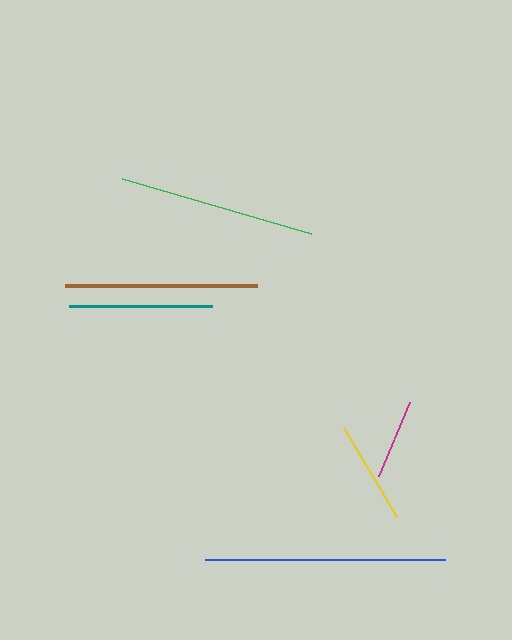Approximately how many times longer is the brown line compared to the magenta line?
The brown line is approximately 2.4 times the length of the magenta line.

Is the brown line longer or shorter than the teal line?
The brown line is longer than the teal line.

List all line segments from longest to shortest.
From longest to shortest: blue, green, brown, teal, yellow, magenta.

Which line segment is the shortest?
The magenta line is the shortest at approximately 81 pixels.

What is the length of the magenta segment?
The magenta segment is approximately 81 pixels long.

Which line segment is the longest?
The blue line is the longest at approximately 240 pixels.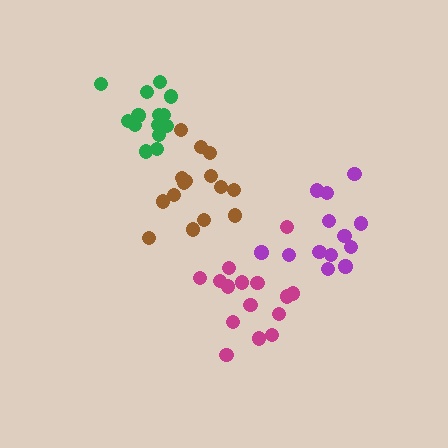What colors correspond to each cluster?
The clusters are colored: magenta, purple, brown, green.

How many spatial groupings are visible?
There are 4 spatial groupings.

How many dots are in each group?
Group 1: 15 dots, Group 2: 13 dots, Group 3: 15 dots, Group 4: 14 dots (57 total).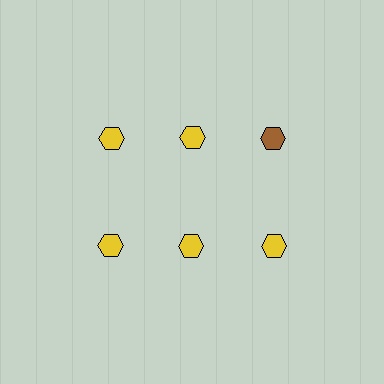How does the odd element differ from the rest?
It has a different color: brown instead of yellow.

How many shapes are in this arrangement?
There are 6 shapes arranged in a grid pattern.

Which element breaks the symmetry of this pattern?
The brown hexagon in the top row, center column breaks the symmetry. All other shapes are yellow hexagons.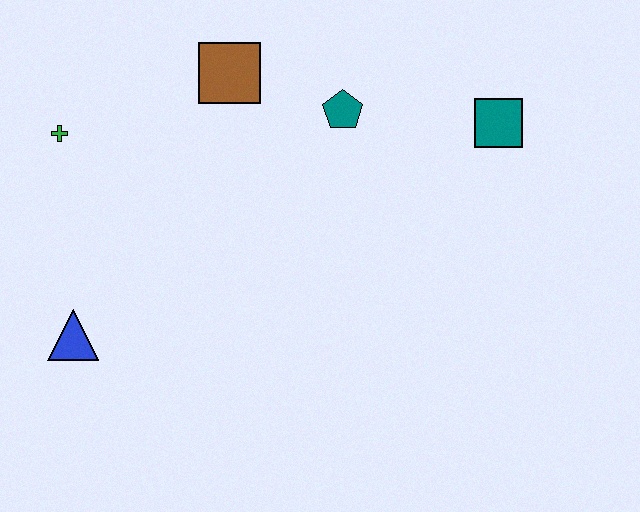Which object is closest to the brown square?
The teal pentagon is closest to the brown square.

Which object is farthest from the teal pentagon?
The blue triangle is farthest from the teal pentagon.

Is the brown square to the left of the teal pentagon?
Yes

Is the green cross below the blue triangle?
No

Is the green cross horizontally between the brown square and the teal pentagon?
No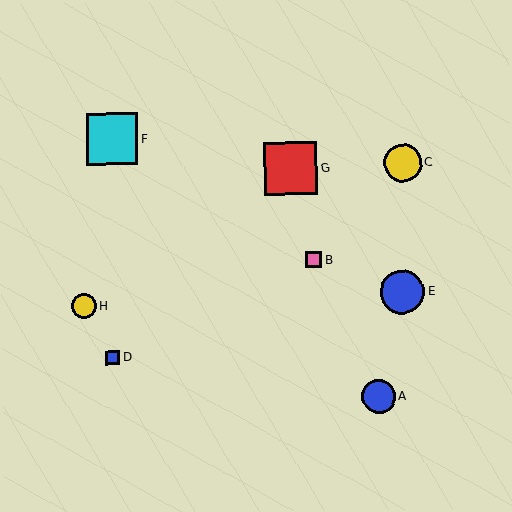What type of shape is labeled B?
Shape B is a pink square.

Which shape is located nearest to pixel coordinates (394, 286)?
The blue circle (labeled E) at (403, 292) is nearest to that location.